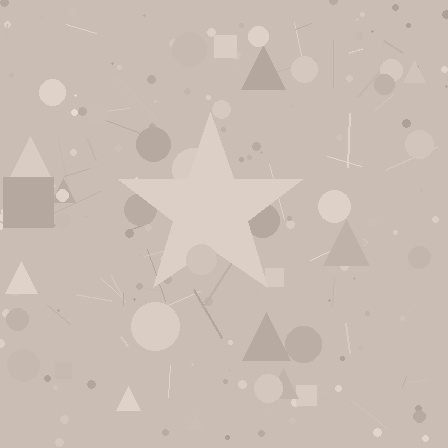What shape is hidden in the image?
A star is hidden in the image.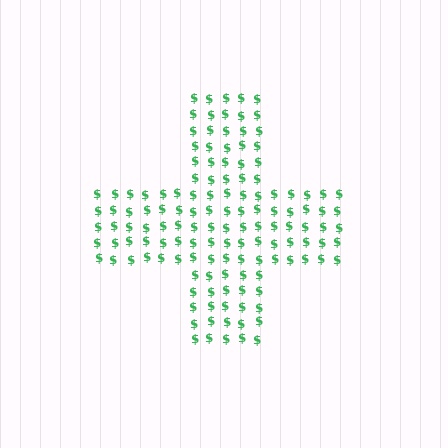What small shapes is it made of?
It is made of small dollar signs.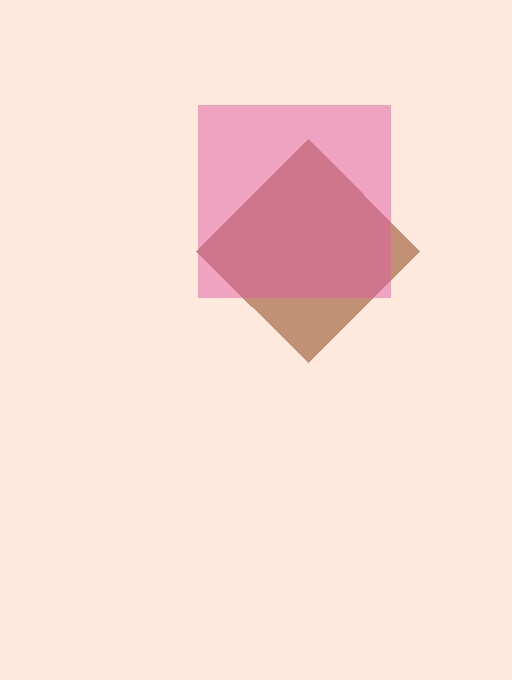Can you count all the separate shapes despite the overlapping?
Yes, there are 2 separate shapes.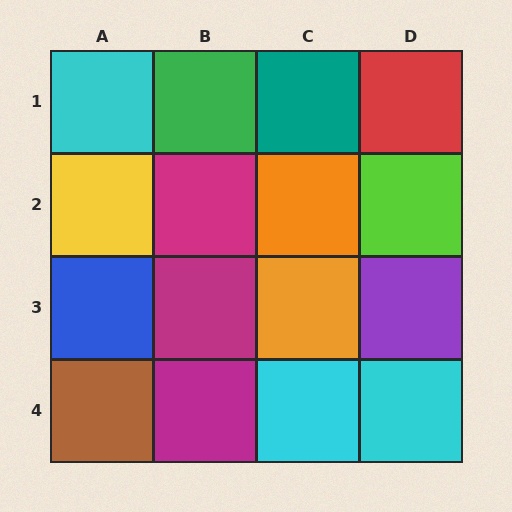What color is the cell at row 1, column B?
Green.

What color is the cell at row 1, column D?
Red.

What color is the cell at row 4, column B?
Magenta.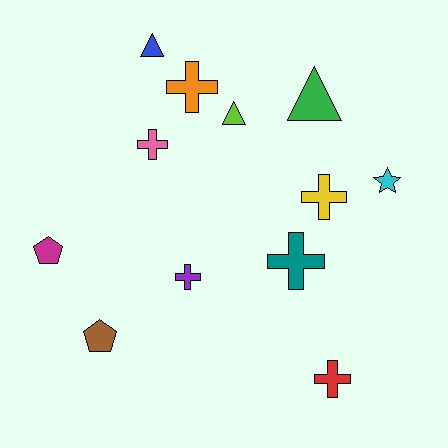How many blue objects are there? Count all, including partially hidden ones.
There is 1 blue object.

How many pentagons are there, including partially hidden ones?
There are 2 pentagons.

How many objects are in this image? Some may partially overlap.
There are 12 objects.